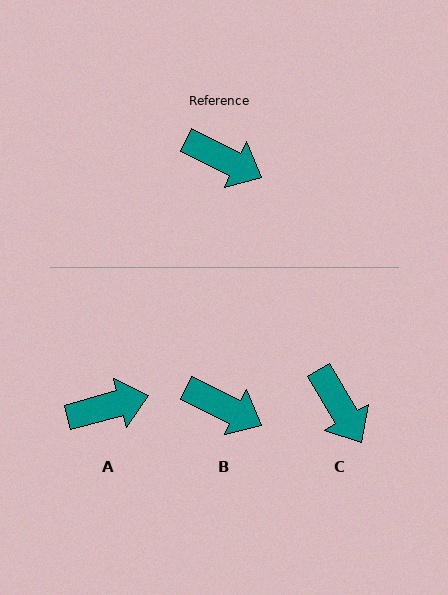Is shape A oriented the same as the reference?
No, it is off by about 42 degrees.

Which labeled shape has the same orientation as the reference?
B.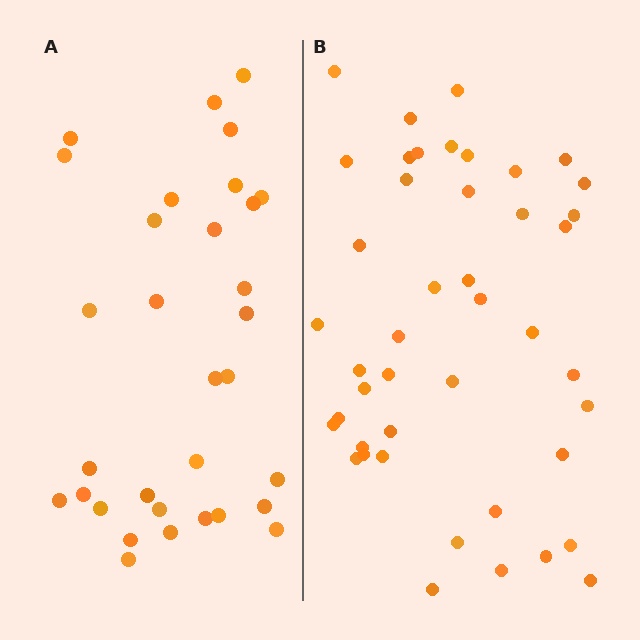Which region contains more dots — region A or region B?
Region B (the right region) has more dots.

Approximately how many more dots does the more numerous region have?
Region B has roughly 12 or so more dots than region A.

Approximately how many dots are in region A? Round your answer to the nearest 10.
About 30 dots. (The exact count is 32, which rounds to 30.)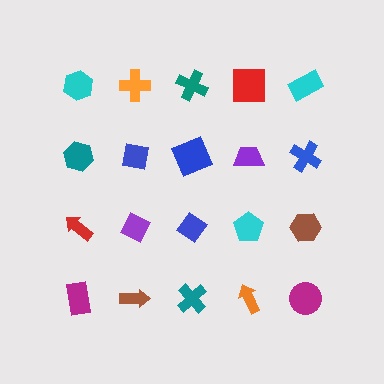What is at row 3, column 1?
A red arrow.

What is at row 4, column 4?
An orange arrow.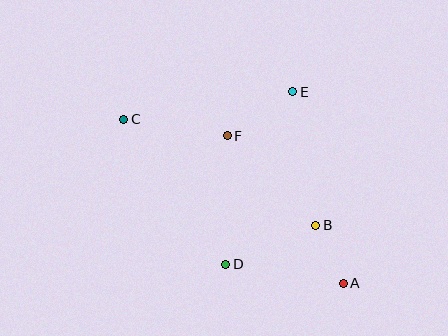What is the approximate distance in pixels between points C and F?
The distance between C and F is approximately 104 pixels.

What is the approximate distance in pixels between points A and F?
The distance between A and F is approximately 188 pixels.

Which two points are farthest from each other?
Points A and C are farthest from each other.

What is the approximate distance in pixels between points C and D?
The distance between C and D is approximately 177 pixels.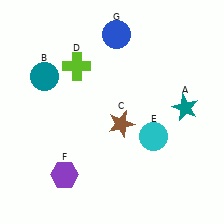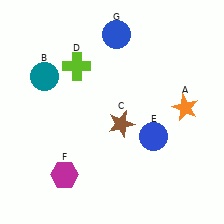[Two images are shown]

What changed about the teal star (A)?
In Image 1, A is teal. In Image 2, it changed to orange.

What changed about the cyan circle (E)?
In Image 1, E is cyan. In Image 2, it changed to blue.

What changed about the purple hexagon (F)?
In Image 1, F is purple. In Image 2, it changed to magenta.